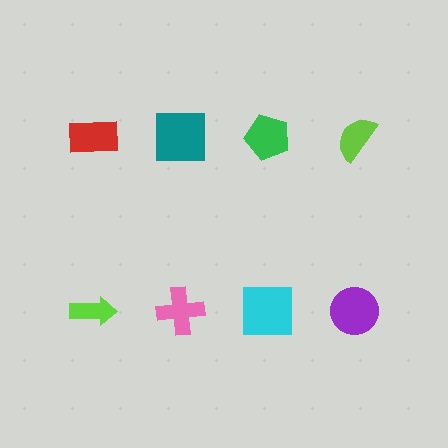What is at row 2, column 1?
A lime arrow.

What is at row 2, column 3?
A cyan square.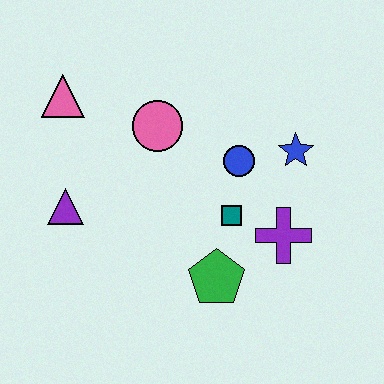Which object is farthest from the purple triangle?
The blue star is farthest from the purple triangle.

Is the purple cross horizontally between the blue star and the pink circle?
Yes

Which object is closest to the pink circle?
The blue circle is closest to the pink circle.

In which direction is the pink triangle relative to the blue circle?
The pink triangle is to the left of the blue circle.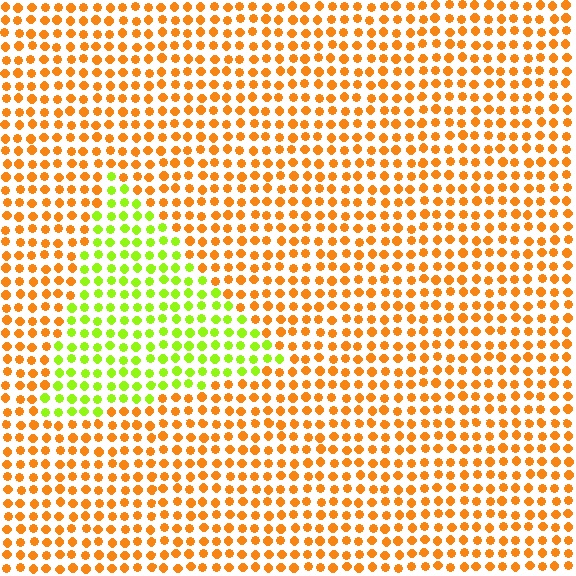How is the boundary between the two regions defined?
The boundary is defined purely by a slight shift in hue (about 57 degrees). Spacing, size, and orientation are identical on both sides.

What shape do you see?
I see a triangle.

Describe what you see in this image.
The image is filled with small orange elements in a uniform arrangement. A triangle-shaped region is visible where the elements are tinted to a slightly different hue, forming a subtle color boundary.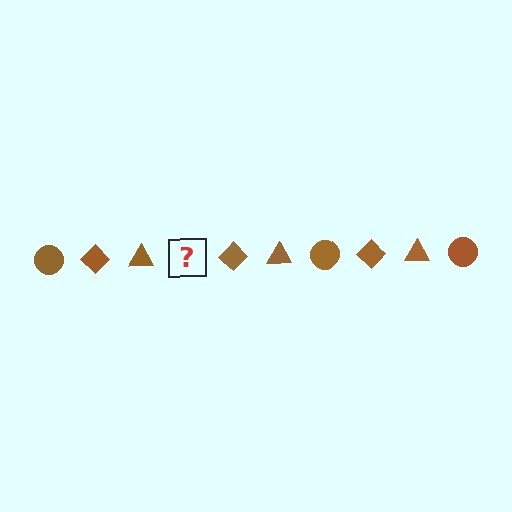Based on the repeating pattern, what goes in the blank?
The blank should be a brown circle.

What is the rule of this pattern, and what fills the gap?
The rule is that the pattern cycles through circle, diamond, triangle shapes in brown. The gap should be filled with a brown circle.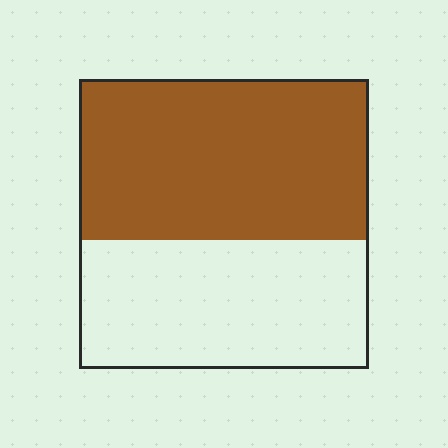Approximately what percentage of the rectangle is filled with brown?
Approximately 55%.